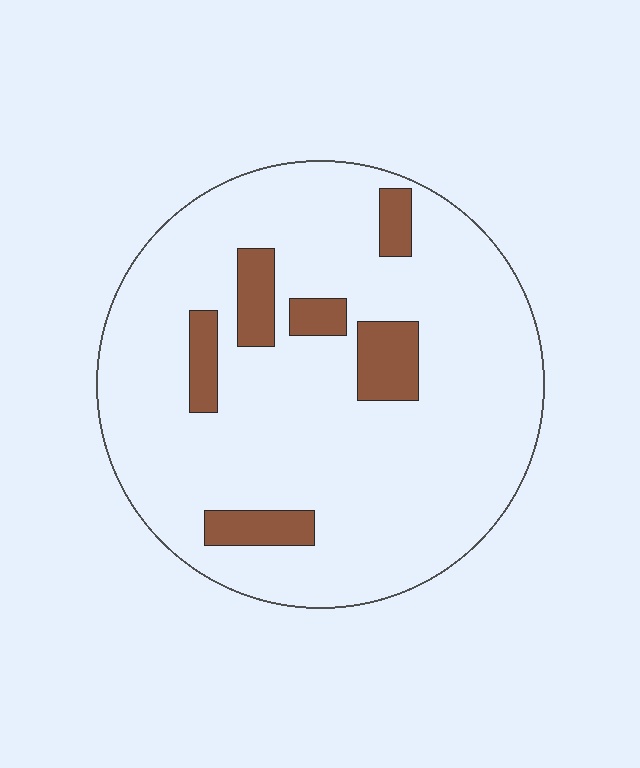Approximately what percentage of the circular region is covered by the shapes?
Approximately 15%.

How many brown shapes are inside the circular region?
6.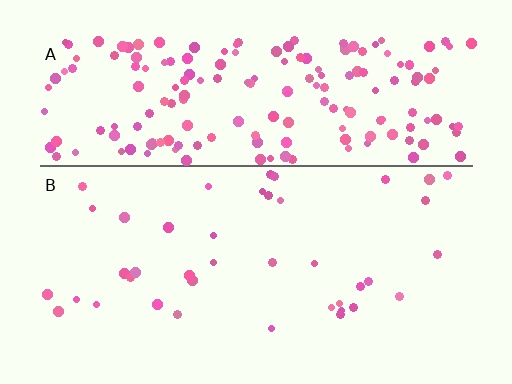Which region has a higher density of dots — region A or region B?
A (the top).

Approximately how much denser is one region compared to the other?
Approximately 4.8× — region A over region B.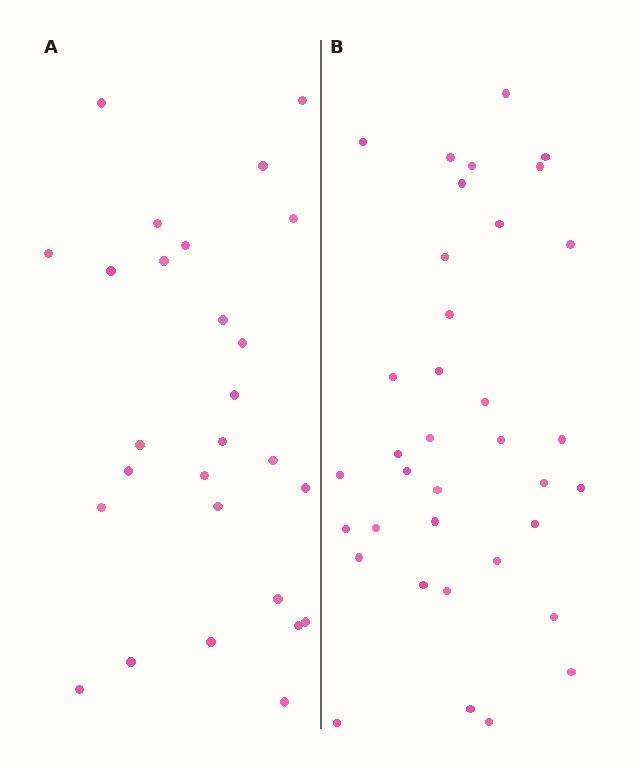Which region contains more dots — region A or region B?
Region B (the right region) has more dots.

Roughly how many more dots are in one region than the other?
Region B has roughly 8 or so more dots than region A.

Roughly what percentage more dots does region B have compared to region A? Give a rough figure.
About 35% more.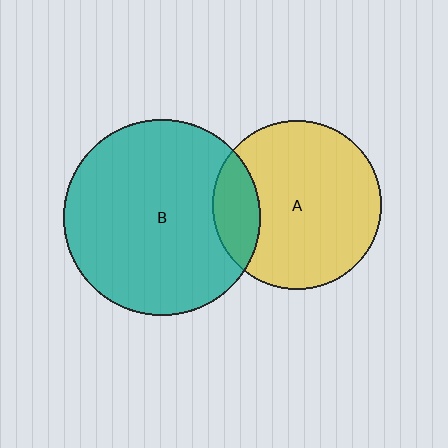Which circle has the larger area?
Circle B (teal).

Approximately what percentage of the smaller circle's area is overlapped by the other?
Approximately 15%.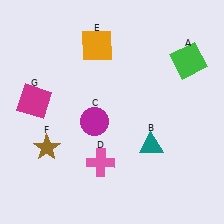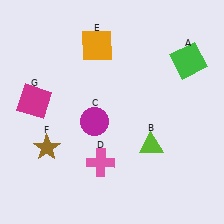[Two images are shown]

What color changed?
The triangle (B) changed from teal in Image 1 to lime in Image 2.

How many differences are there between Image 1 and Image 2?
There is 1 difference between the two images.